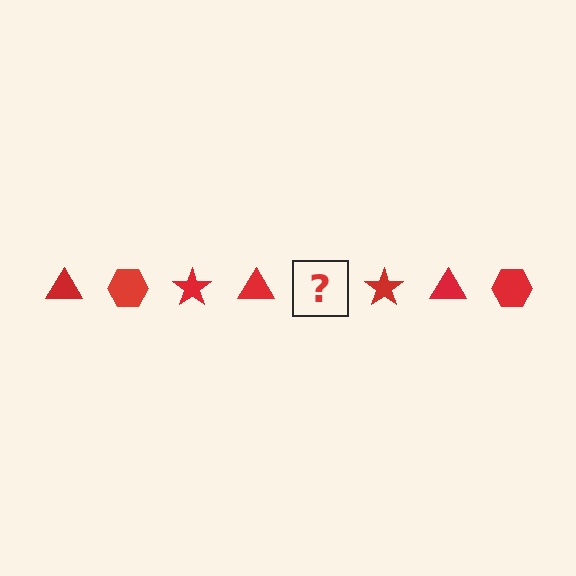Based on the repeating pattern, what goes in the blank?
The blank should be a red hexagon.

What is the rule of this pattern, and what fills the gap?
The rule is that the pattern cycles through triangle, hexagon, star shapes in red. The gap should be filled with a red hexagon.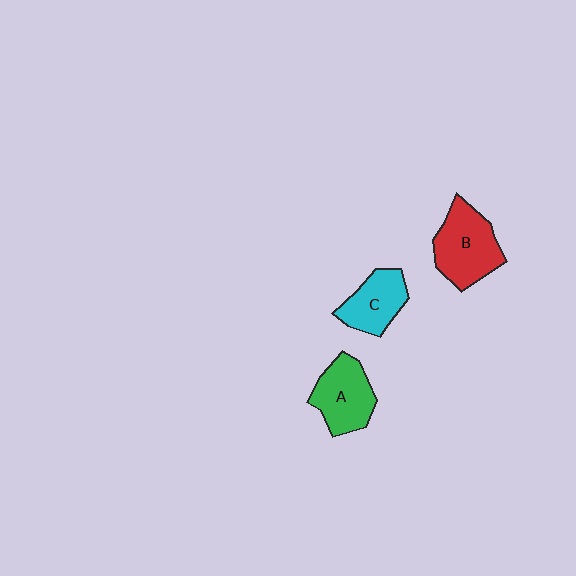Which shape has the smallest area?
Shape C (cyan).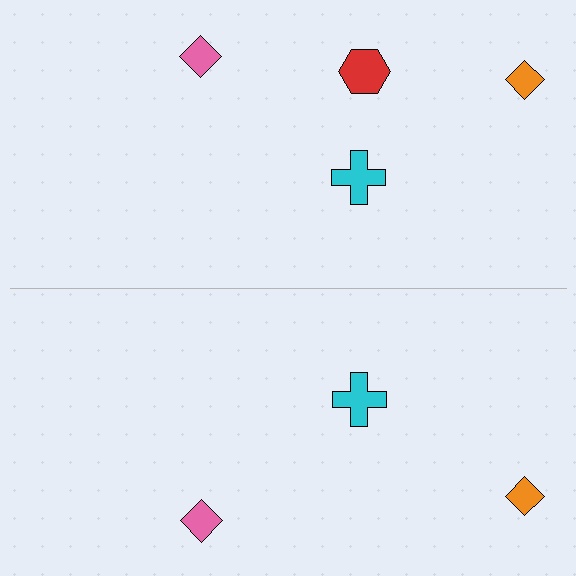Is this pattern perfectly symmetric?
No, the pattern is not perfectly symmetric. A red hexagon is missing from the bottom side.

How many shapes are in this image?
There are 7 shapes in this image.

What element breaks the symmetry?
A red hexagon is missing from the bottom side.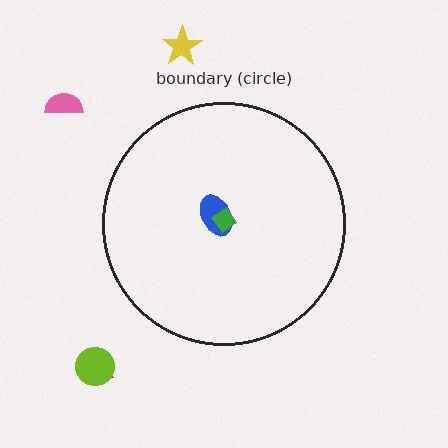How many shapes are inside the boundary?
2 inside, 4 outside.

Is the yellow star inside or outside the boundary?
Outside.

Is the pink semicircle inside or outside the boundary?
Outside.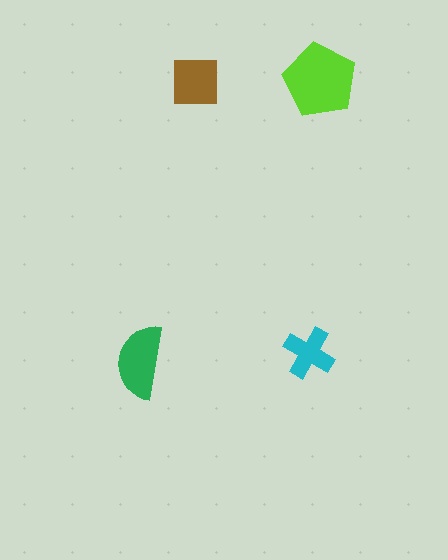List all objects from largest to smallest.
The lime pentagon, the green semicircle, the brown square, the cyan cross.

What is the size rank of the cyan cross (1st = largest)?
4th.